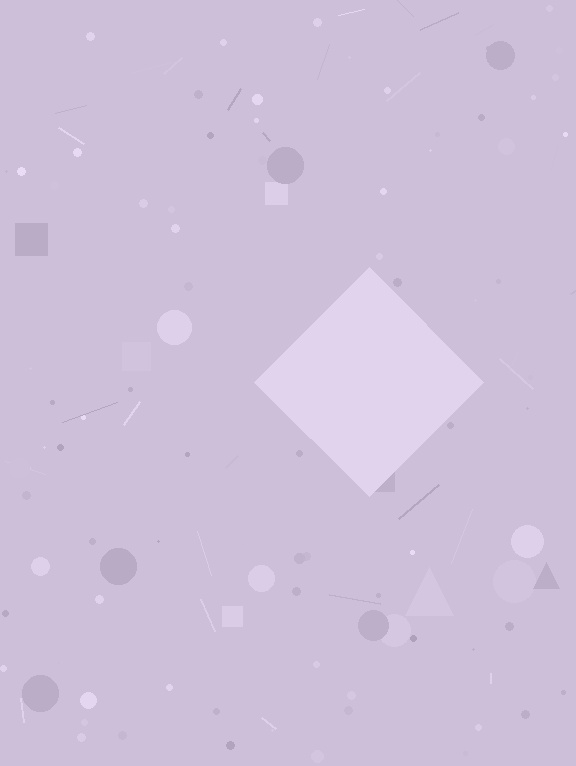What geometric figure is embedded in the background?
A diamond is embedded in the background.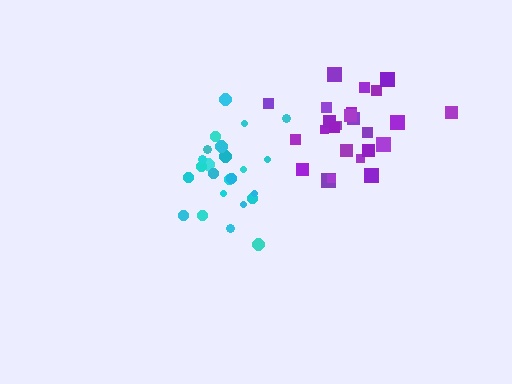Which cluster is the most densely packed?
Cyan.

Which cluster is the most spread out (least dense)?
Purple.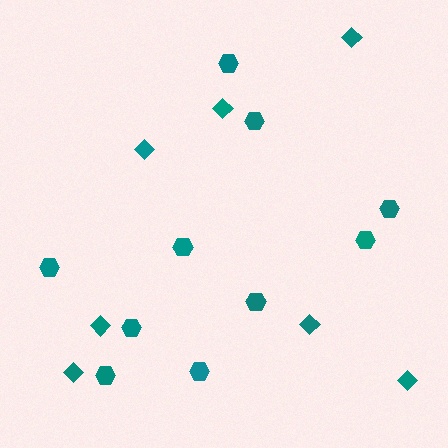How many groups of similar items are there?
There are 2 groups: one group of diamonds (7) and one group of hexagons (10).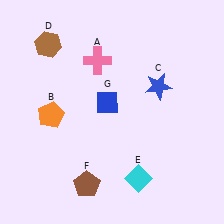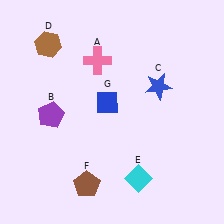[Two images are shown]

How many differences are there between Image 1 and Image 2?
There is 1 difference between the two images.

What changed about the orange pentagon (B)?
In Image 1, B is orange. In Image 2, it changed to purple.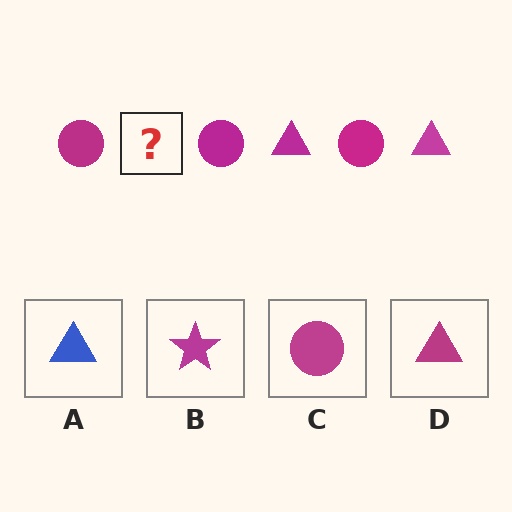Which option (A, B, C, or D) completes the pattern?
D.